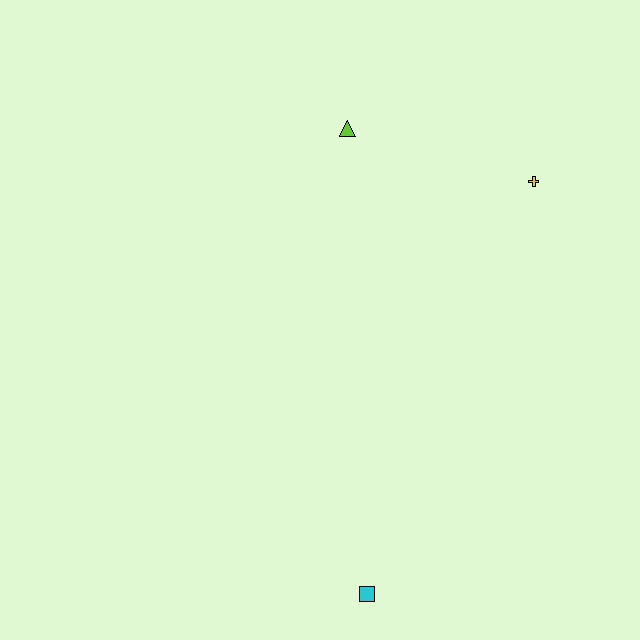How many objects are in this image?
There are 3 objects.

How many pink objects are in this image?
There are no pink objects.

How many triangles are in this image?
There is 1 triangle.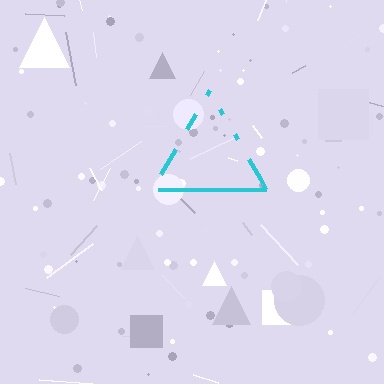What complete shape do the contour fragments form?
The contour fragments form a triangle.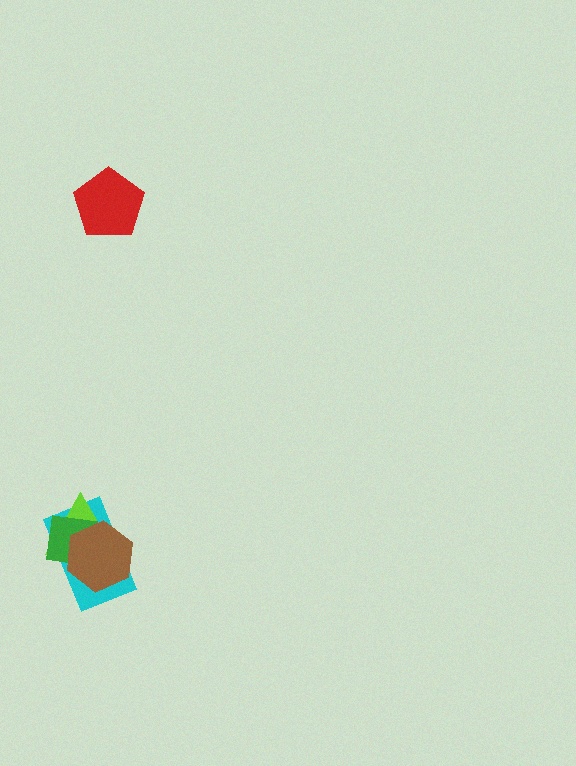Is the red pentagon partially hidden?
No, no other shape covers it.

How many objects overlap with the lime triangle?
3 objects overlap with the lime triangle.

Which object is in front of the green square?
The brown hexagon is in front of the green square.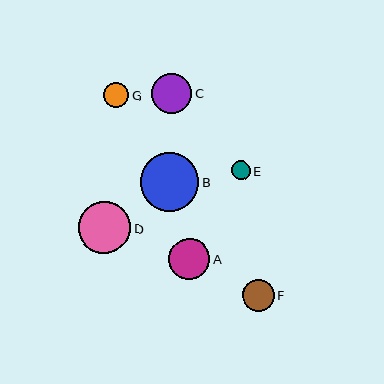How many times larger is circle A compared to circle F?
Circle A is approximately 1.3 times the size of circle F.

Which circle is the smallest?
Circle E is the smallest with a size of approximately 19 pixels.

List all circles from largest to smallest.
From largest to smallest: B, D, A, C, F, G, E.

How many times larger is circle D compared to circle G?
Circle D is approximately 2.1 times the size of circle G.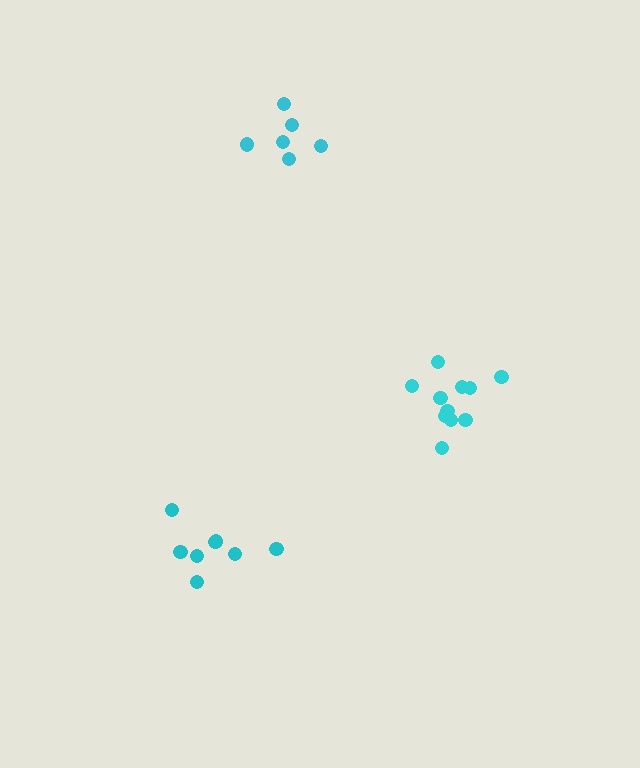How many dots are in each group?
Group 1: 6 dots, Group 2: 11 dots, Group 3: 8 dots (25 total).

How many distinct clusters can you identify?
There are 3 distinct clusters.